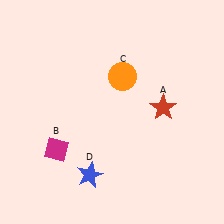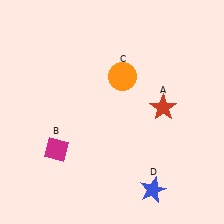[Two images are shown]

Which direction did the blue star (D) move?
The blue star (D) moved right.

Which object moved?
The blue star (D) moved right.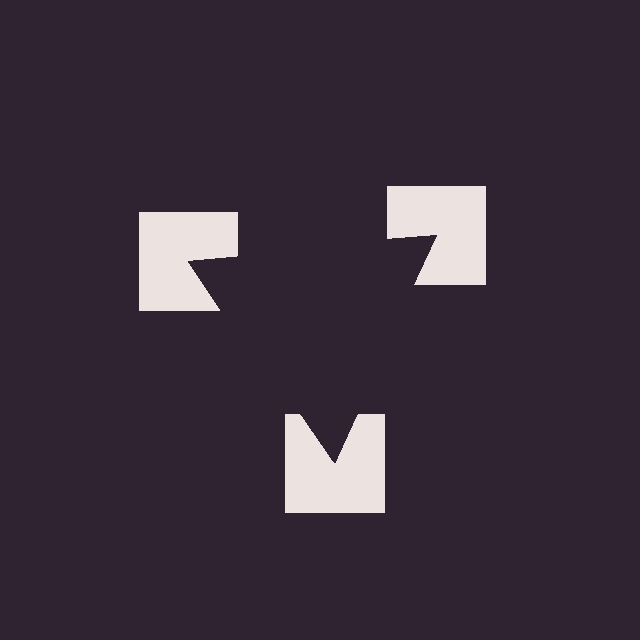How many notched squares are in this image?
There are 3 — one at each vertex of the illusory triangle.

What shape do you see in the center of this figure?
An illusory triangle — its edges are inferred from the aligned wedge cuts in the notched squares, not physically drawn.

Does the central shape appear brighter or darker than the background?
It typically appears slightly darker than the background, even though no actual brightness change is drawn.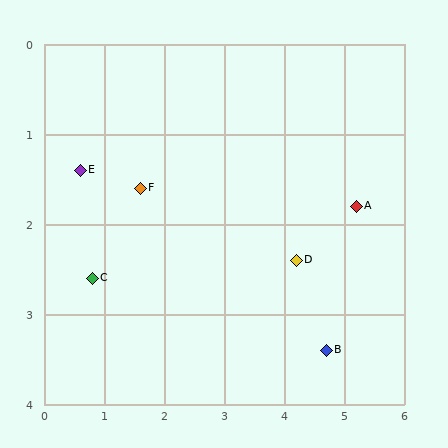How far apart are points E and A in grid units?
Points E and A are about 4.6 grid units apart.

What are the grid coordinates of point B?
Point B is at approximately (4.7, 3.4).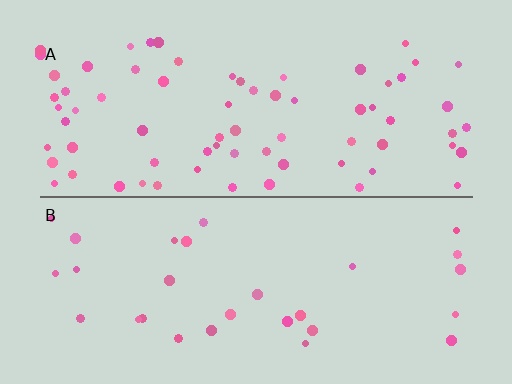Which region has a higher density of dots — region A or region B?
A (the top).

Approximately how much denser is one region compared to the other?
Approximately 2.4× — region A over region B.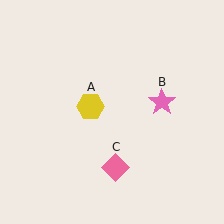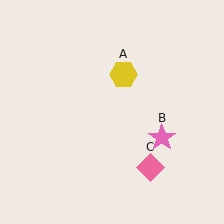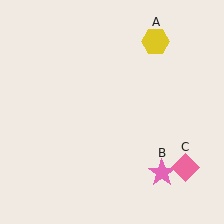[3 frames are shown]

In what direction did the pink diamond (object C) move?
The pink diamond (object C) moved right.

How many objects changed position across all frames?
3 objects changed position: yellow hexagon (object A), pink star (object B), pink diamond (object C).